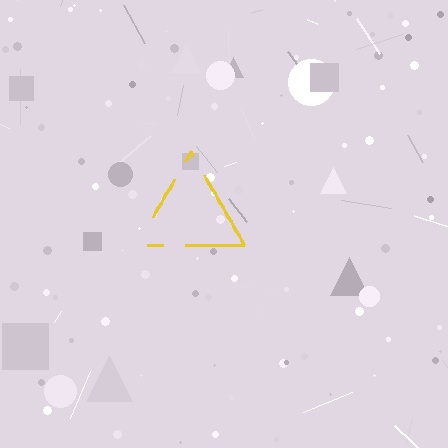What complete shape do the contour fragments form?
The contour fragments form a triangle.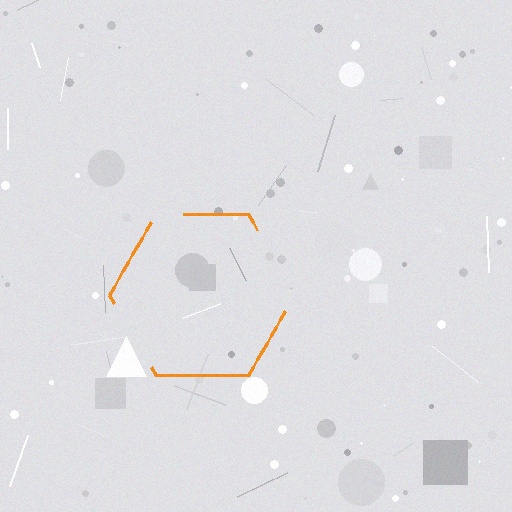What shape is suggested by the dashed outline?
The dashed outline suggests a hexagon.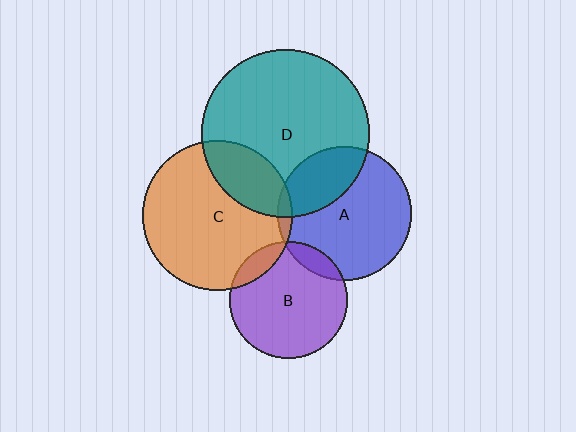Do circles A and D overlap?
Yes.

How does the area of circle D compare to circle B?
Approximately 2.0 times.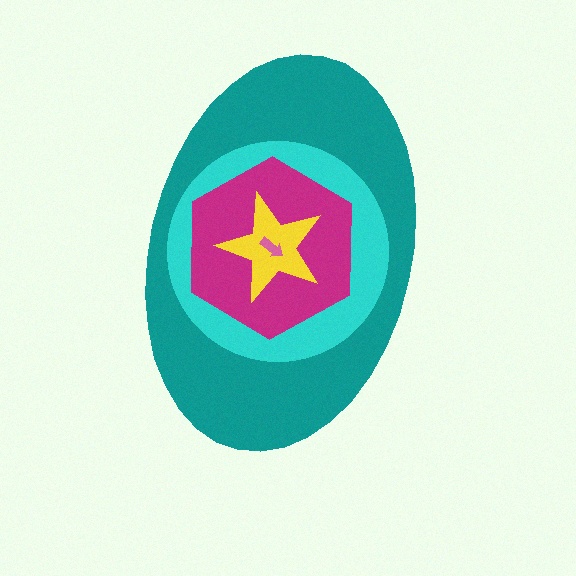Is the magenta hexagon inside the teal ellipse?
Yes.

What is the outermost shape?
The teal ellipse.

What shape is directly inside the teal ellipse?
The cyan circle.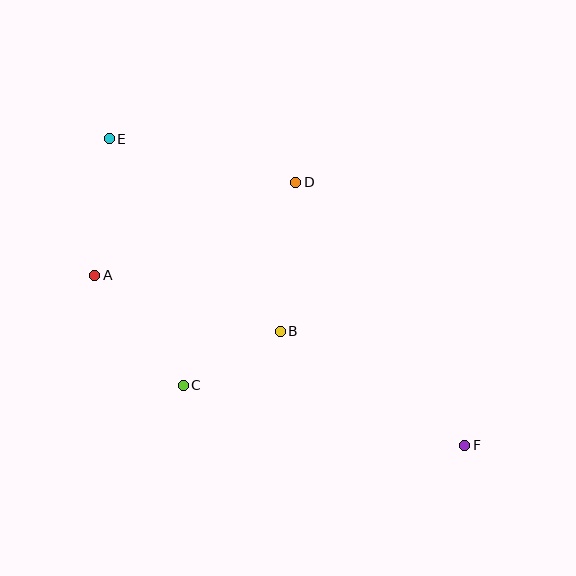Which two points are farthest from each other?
Points E and F are farthest from each other.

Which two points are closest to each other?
Points B and C are closest to each other.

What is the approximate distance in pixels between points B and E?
The distance between B and E is approximately 257 pixels.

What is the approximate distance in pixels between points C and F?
The distance between C and F is approximately 288 pixels.